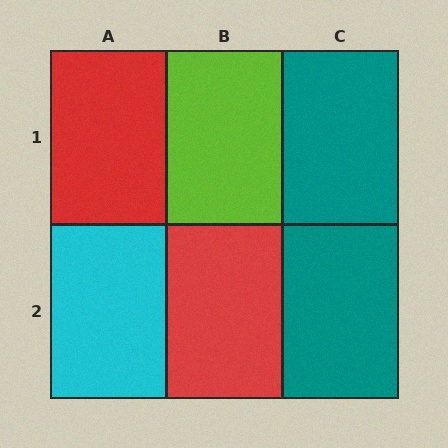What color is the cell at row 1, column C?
Teal.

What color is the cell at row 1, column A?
Red.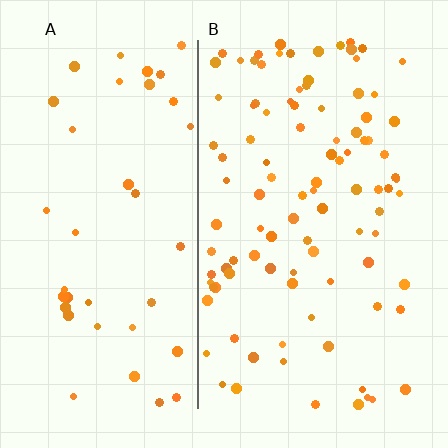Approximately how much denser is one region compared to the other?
Approximately 2.5× — region B over region A.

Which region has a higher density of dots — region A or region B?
B (the right).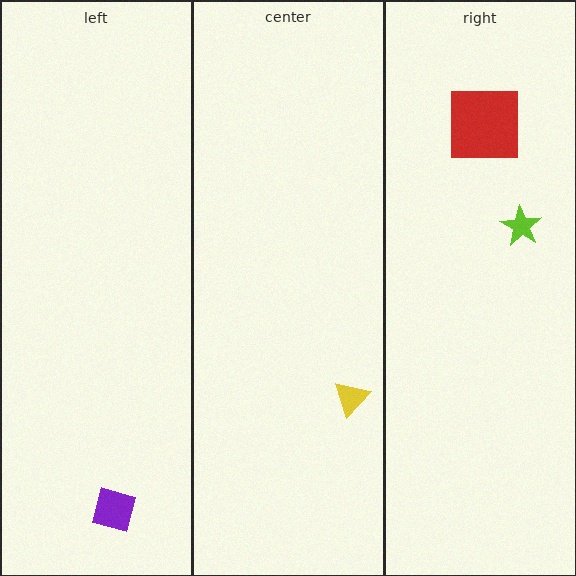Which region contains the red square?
The right region.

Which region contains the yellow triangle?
The center region.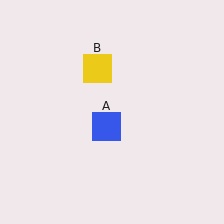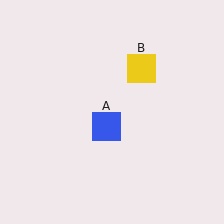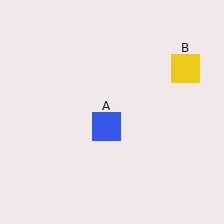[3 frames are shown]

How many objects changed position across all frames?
1 object changed position: yellow square (object B).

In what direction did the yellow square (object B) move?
The yellow square (object B) moved right.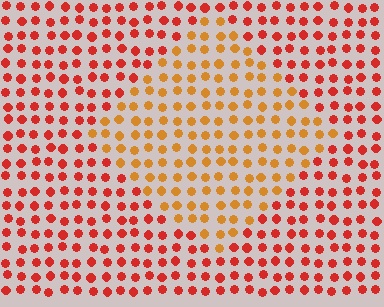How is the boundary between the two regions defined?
The boundary is defined purely by a slight shift in hue (about 33 degrees). Spacing, size, and orientation are identical on both sides.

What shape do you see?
I see a diamond.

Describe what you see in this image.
The image is filled with small red elements in a uniform arrangement. A diamond-shaped region is visible where the elements are tinted to a slightly different hue, forming a subtle color boundary.